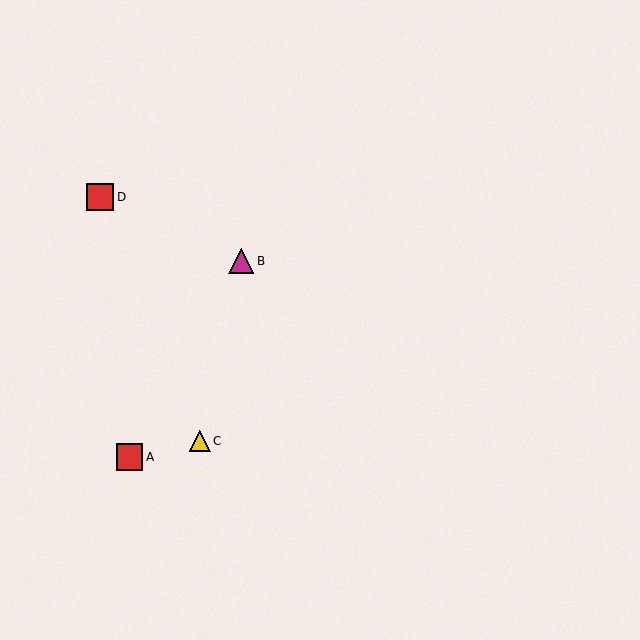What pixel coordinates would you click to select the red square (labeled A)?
Click at (130, 457) to select the red square A.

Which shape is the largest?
The red square (labeled D) is the largest.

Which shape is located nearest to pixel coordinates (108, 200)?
The red square (labeled D) at (100, 197) is nearest to that location.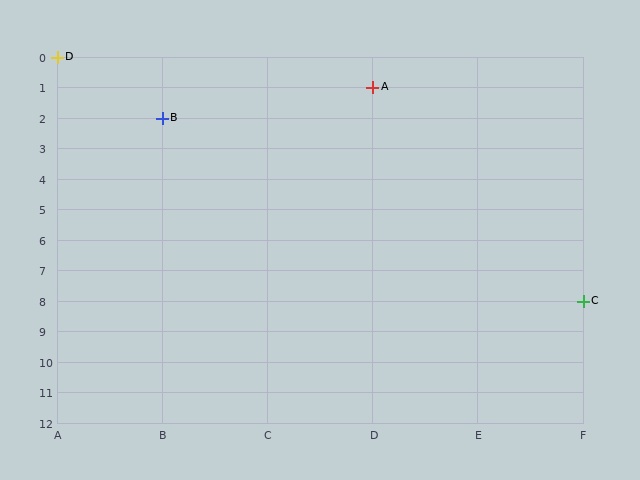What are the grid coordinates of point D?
Point D is at grid coordinates (A, 0).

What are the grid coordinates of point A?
Point A is at grid coordinates (D, 1).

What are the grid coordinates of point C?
Point C is at grid coordinates (F, 8).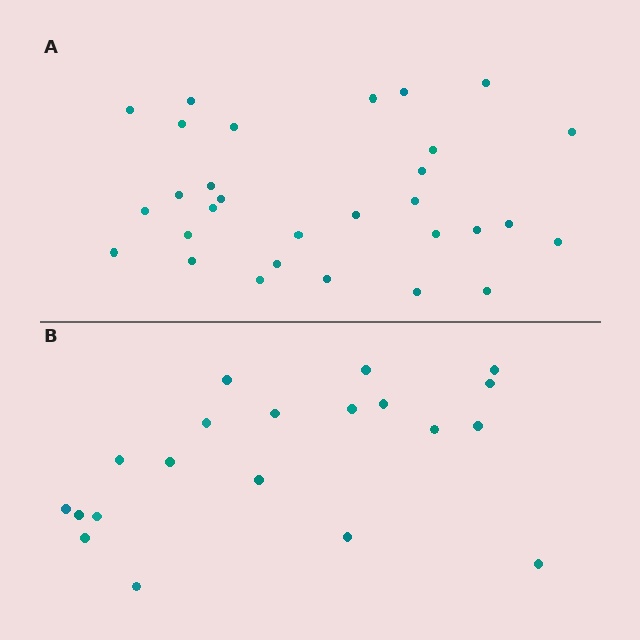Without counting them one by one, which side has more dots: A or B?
Region A (the top region) has more dots.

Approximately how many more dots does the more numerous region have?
Region A has roughly 10 or so more dots than region B.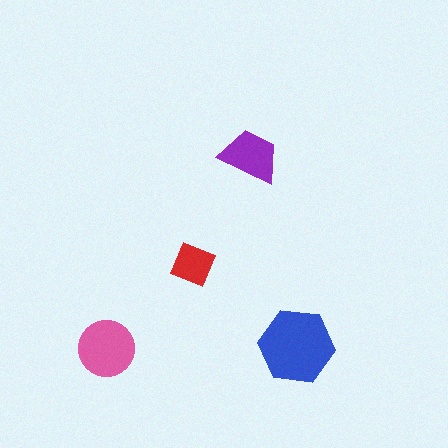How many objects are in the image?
There are 4 objects in the image.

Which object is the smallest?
The red square.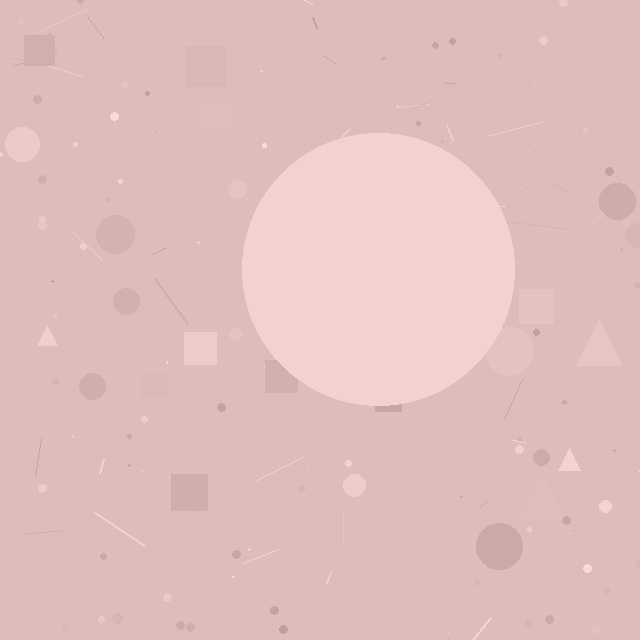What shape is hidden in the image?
A circle is hidden in the image.